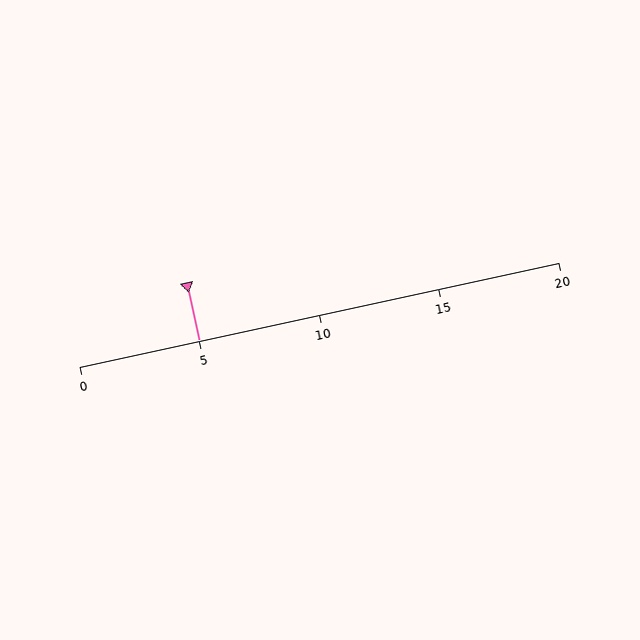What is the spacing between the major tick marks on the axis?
The major ticks are spaced 5 apart.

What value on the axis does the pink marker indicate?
The marker indicates approximately 5.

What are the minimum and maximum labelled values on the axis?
The axis runs from 0 to 20.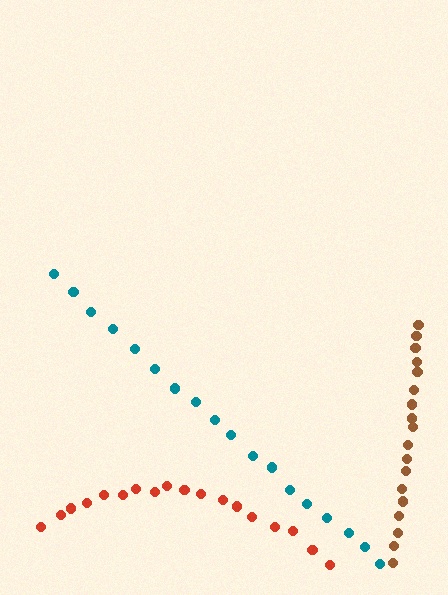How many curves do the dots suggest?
There are 3 distinct paths.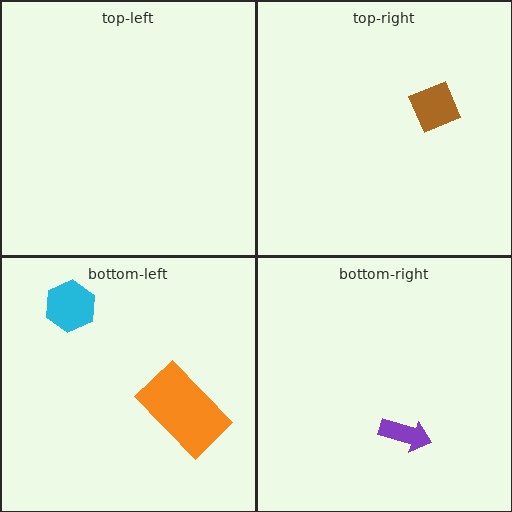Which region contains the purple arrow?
The bottom-right region.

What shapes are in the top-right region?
The brown diamond.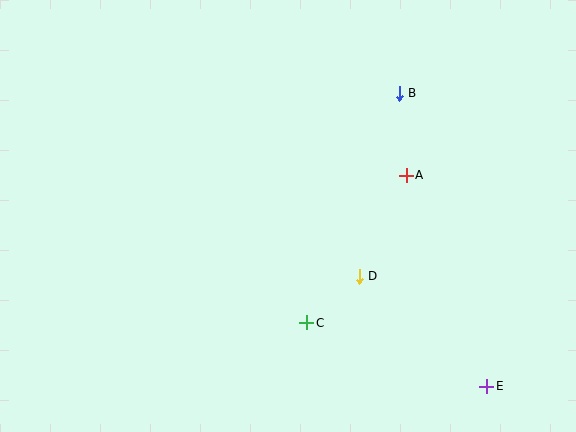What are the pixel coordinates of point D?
Point D is at (359, 276).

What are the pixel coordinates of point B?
Point B is at (399, 93).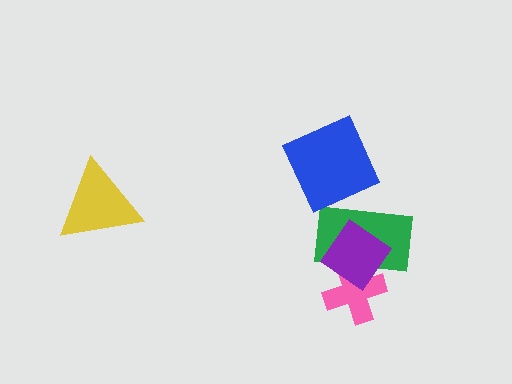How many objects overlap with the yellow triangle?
0 objects overlap with the yellow triangle.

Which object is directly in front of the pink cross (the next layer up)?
The green rectangle is directly in front of the pink cross.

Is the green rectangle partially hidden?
Yes, it is partially covered by another shape.